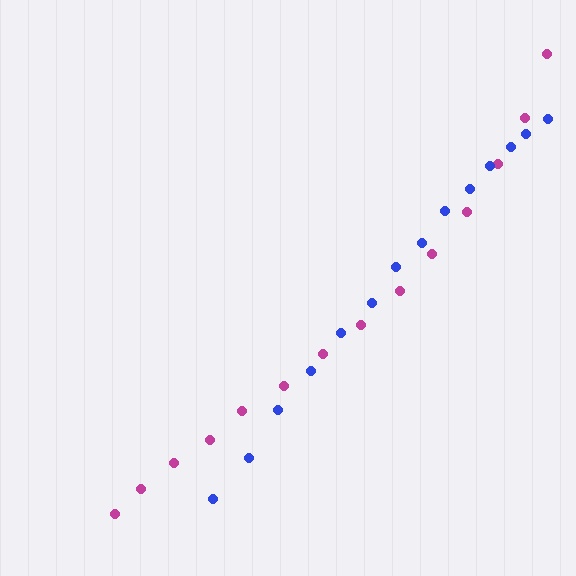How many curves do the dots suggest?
There are 2 distinct paths.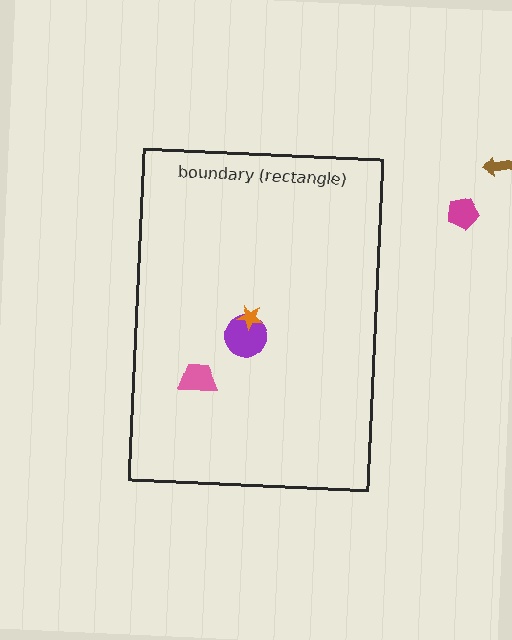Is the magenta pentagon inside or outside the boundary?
Outside.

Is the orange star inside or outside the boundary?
Inside.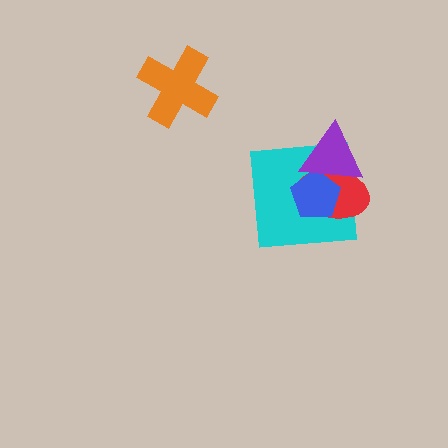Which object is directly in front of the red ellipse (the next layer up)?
The blue pentagon is directly in front of the red ellipse.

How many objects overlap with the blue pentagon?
3 objects overlap with the blue pentagon.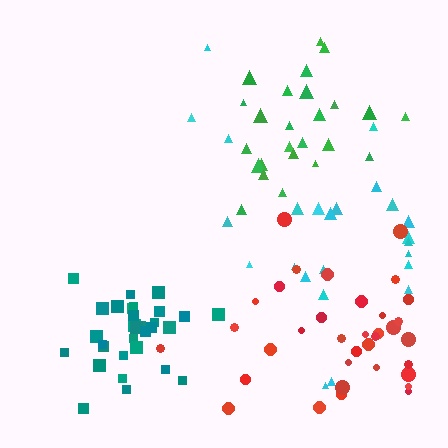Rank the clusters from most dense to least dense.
teal, green, red, cyan.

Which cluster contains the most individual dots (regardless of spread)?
Red (35).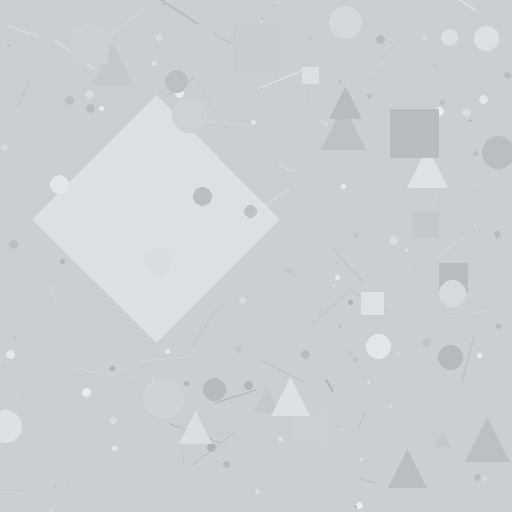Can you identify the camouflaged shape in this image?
The camouflaged shape is a diamond.